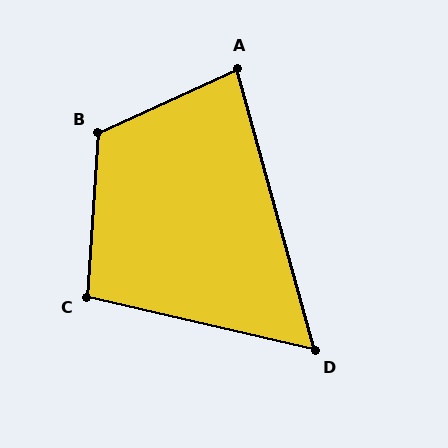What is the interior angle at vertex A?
Approximately 81 degrees (acute).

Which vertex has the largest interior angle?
B, at approximately 118 degrees.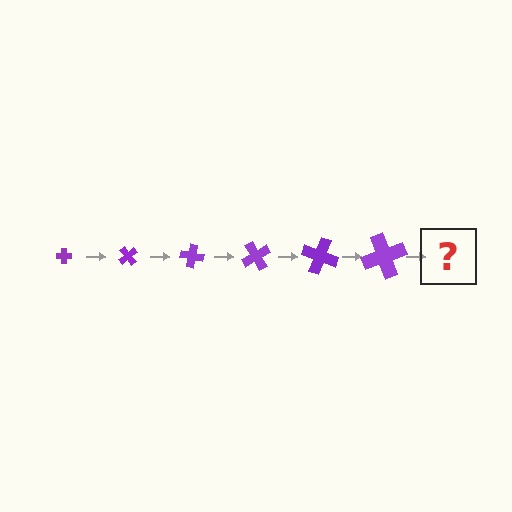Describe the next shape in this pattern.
It should be a cross, larger than the previous one and rotated 300 degrees from the start.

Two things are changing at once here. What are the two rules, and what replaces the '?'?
The two rules are that the cross grows larger each step and it rotates 50 degrees each step. The '?' should be a cross, larger than the previous one and rotated 300 degrees from the start.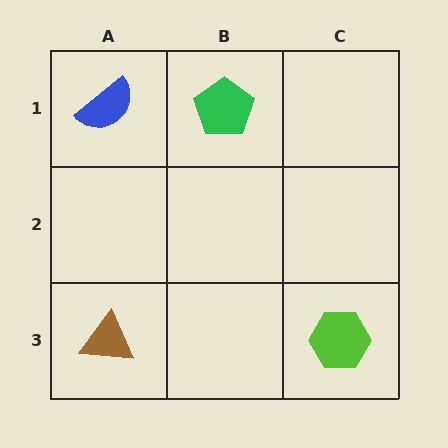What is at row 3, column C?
A lime hexagon.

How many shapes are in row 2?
0 shapes.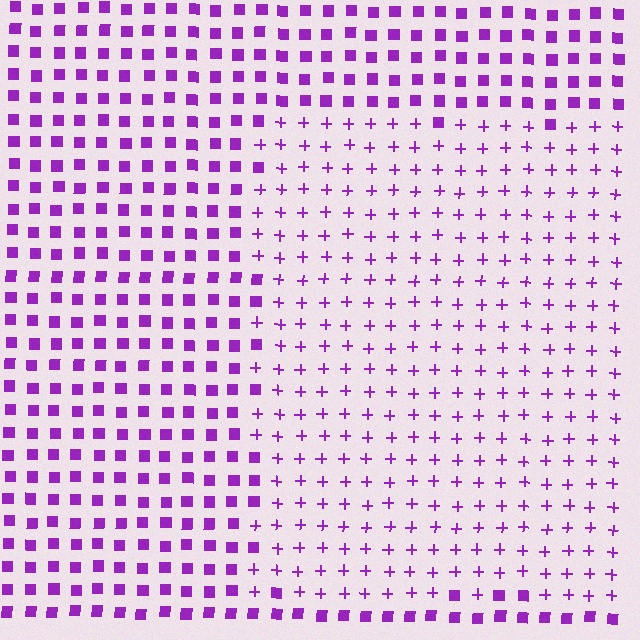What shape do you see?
I see a rectangle.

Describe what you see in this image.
The image is filled with small purple elements arranged in a uniform grid. A rectangle-shaped region contains plus signs, while the surrounding area contains squares. The boundary is defined purely by the change in element shape.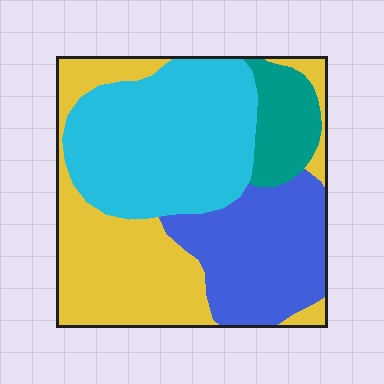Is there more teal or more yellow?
Yellow.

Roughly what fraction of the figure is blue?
Blue takes up about one quarter (1/4) of the figure.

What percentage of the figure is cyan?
Cyan takes up about one third (1/3) of the figure.